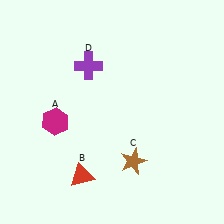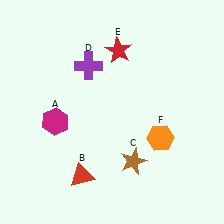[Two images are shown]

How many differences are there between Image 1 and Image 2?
There are 2 differences between the two images.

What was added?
A red star (E), an orange hexagon (F) were added in Image 2.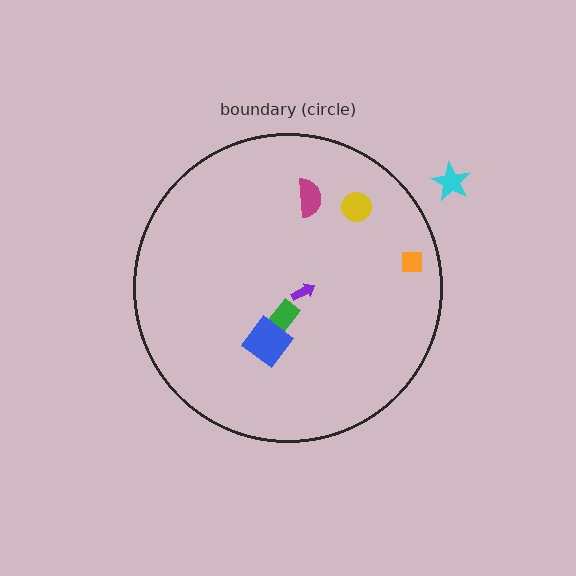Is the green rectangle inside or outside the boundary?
Inside.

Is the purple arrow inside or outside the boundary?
Inside.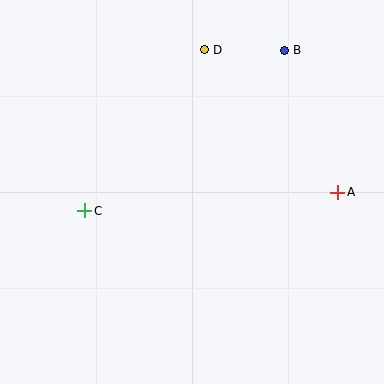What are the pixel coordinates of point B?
Point B is at (284, 50).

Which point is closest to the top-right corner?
Point B is closest to the top-right corner.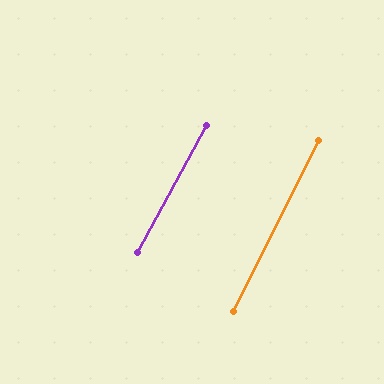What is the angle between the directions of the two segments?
Approximately 2 degrees.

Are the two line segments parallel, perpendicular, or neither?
Parallel — their directions differ by only 1.7°.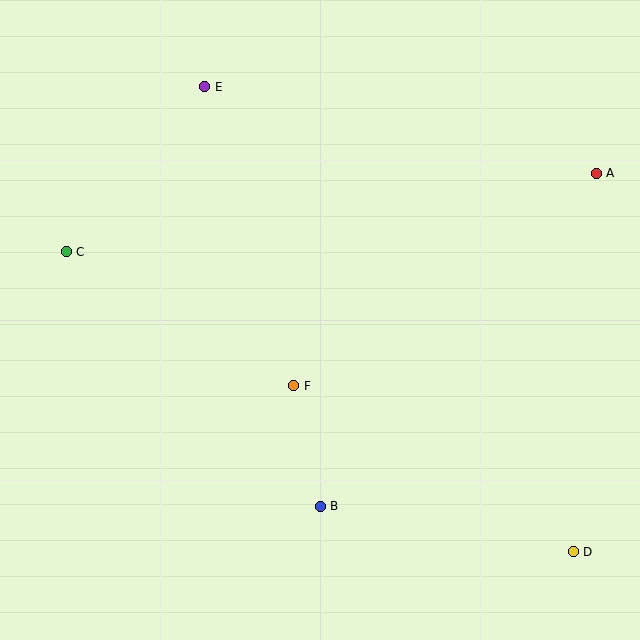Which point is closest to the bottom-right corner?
Point D is closest to the bottom-right corner.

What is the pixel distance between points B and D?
The distance between B and D is 257 pixels.